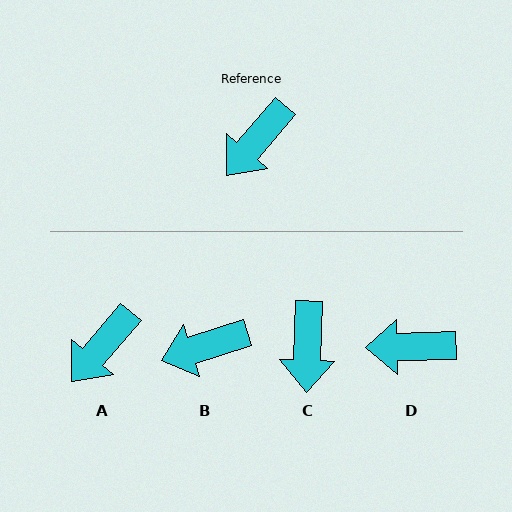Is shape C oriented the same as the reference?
No, it is off by about 39 degrees.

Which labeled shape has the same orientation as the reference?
A.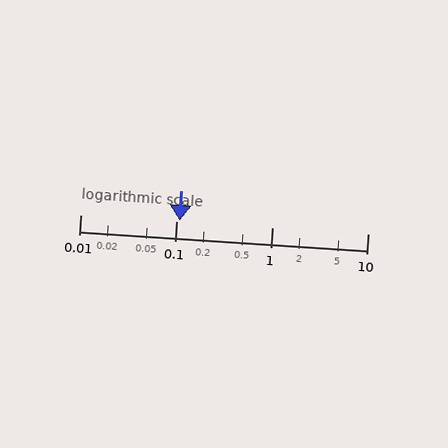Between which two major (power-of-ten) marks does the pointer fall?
The pointer is between 0.1 and 1.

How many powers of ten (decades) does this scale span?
The scale spans 3 decades, from 0.01 to 10.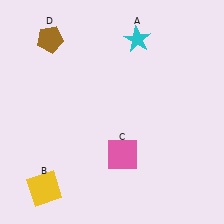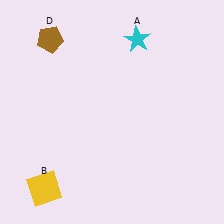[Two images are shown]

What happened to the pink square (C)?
The pink square (C) was removed in Image 2. It was in the bottom-right area of Image 1.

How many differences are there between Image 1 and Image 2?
There is 1 difference between the two images.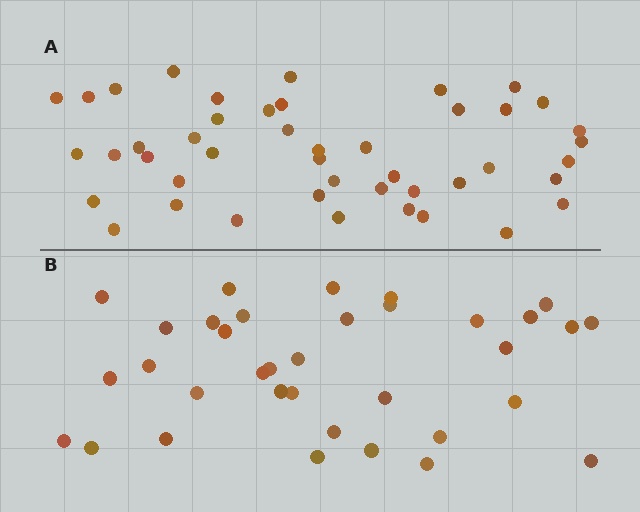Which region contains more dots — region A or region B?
Region A (the top region) has more dots.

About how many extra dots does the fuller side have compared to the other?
Region A has roughly 10 or so more dots than region B.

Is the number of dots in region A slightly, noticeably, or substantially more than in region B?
Region A has noticeably more, but not dramatically so. The ratio is roughly 1.3 to 1.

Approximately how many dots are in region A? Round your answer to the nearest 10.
About 40 dots. (The exact count is 45, which rounds to 40.)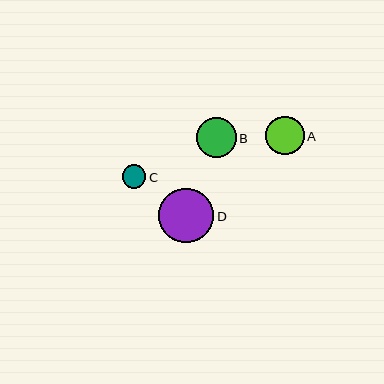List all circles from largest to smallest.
From largest to smallest: D, B, A, C.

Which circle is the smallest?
Circle C is the smallest with a size of approximately 23 pixels.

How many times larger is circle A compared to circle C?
Circle A is approximately 1.6 times the size of circle C.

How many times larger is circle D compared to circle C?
Circle D is approximately 2.4 times the size of circle C.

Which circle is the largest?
Circle D is the largest with a size of approximately 55 pixels.